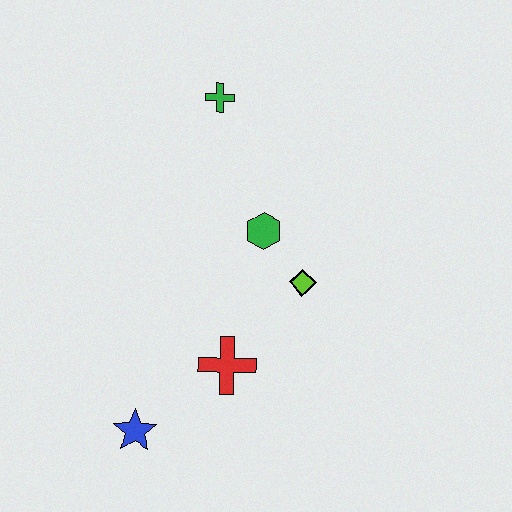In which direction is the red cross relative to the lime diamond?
The red cross is below the lime diamond.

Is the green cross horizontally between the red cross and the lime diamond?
No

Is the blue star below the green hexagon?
Yes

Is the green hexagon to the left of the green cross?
No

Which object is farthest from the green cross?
The blue star is farthest from the green cross.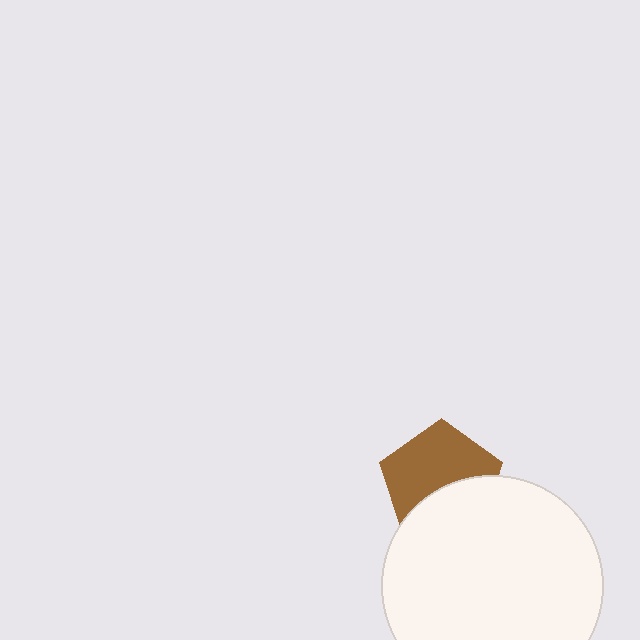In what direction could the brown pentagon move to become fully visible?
The brown pentagon could move up. That would shift it out from behind the white circle entirely.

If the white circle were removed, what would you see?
You would see the complete brown pentagon.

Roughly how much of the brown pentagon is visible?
About half of it is visible (roughly 60%).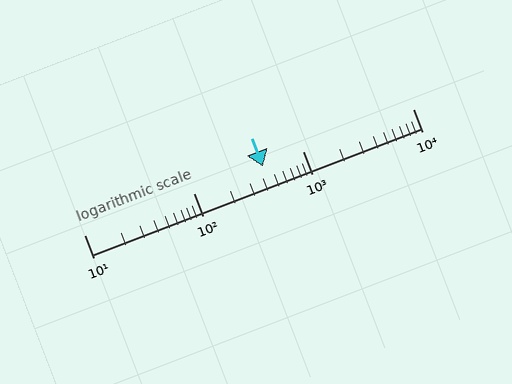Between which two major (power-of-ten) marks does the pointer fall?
The pointer is between 100 and 1000.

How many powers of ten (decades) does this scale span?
The scale spans 3 decades, from 10 to 10000.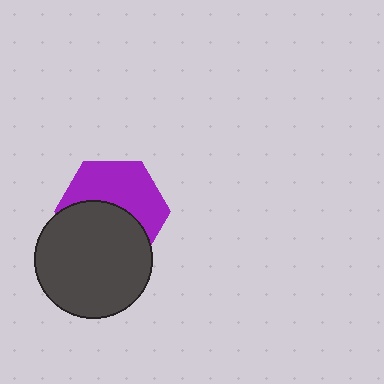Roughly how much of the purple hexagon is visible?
About half of it is visible (roughly 51%).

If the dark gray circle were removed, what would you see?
You would see the complete purple hexagon.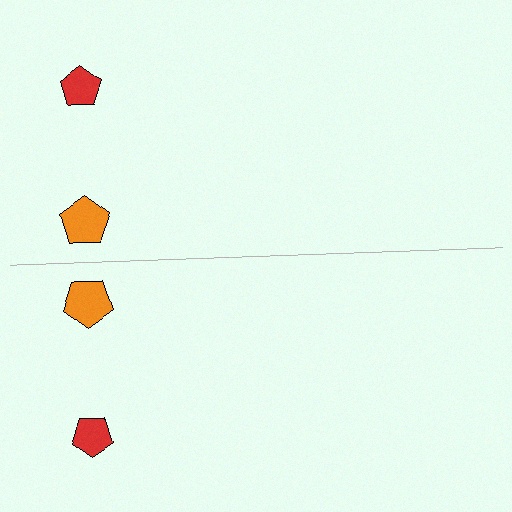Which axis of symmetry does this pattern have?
The pattern has a horizontal axis of symmetry running through the center of the image.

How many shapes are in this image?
There are 4 shapes in this image.